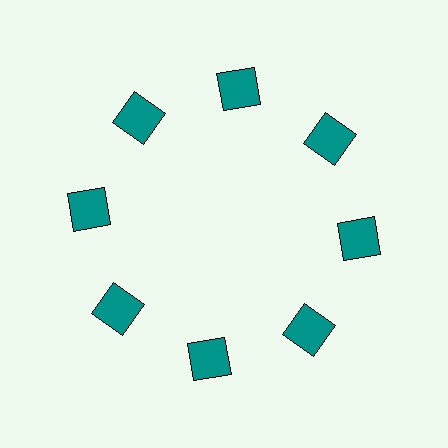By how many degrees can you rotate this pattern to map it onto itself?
The pattern maps onto itself every 45 degrees of rotation.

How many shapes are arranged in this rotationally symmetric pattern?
There are 8 shapes, arranged in 8 groups of 1.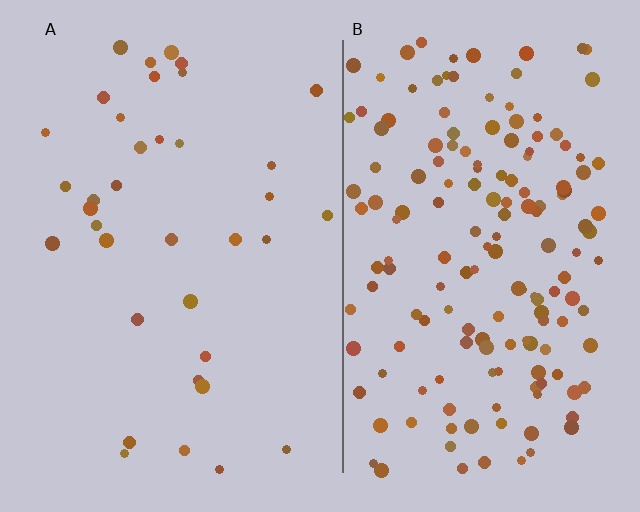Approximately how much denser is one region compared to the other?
Approximately 4.5× — region B over region A.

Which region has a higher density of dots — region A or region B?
B (the right).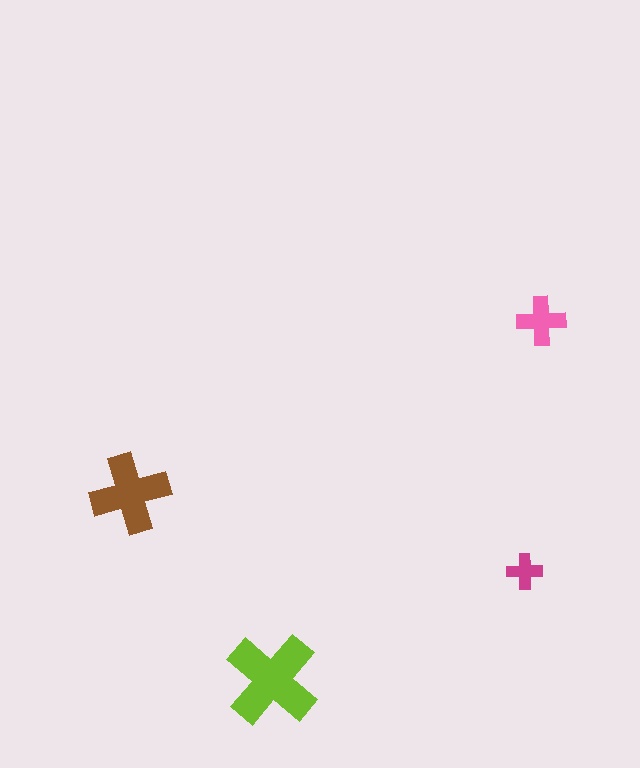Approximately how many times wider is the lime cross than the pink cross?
About 2 times wider.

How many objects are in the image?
There are 4 objects in the image.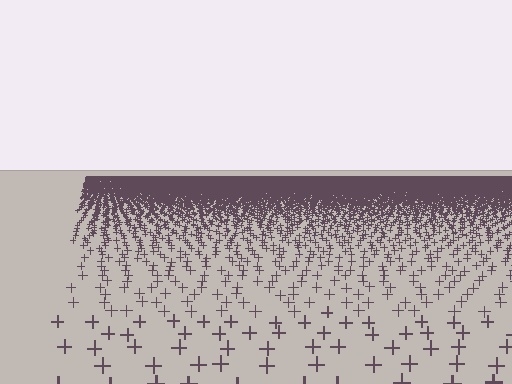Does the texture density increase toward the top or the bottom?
Density increases toward the top.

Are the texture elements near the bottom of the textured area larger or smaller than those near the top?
Larger. Near the bottom, elements are closer to the viewer and appear at a bigger on-screen size.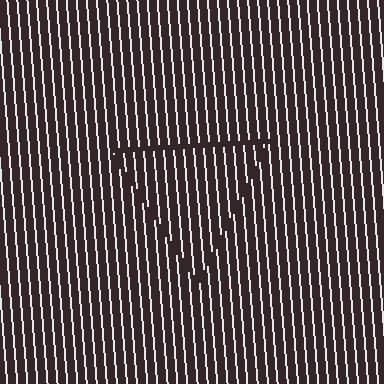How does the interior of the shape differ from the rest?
The interior of the shape contains the same grating, shifted by half a period — the contour is defined by the phase discontinuity where line-ends from the inner and outer gratings abut.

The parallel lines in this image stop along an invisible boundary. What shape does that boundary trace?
An illusory triangle. The interior of the shape contains the same grating, shifted by half a period — the contour is defined by the phase discontinuity where line-ends from the inner and outer gratings abut.